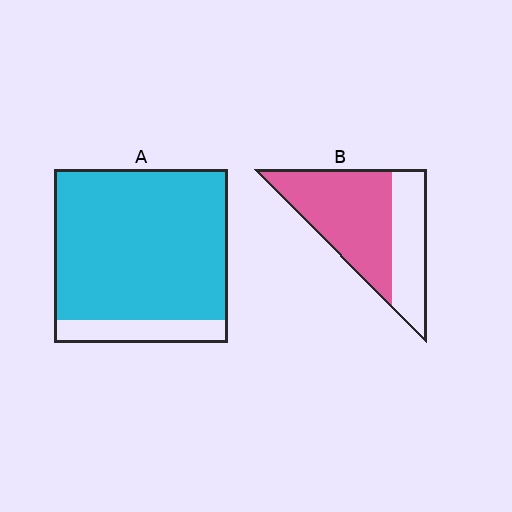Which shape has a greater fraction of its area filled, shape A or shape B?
Shape A.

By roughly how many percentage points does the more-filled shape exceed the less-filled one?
By roughly 25 percentage points (A over B).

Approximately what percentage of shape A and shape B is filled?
A is approximately 85% and B is approximately 65%.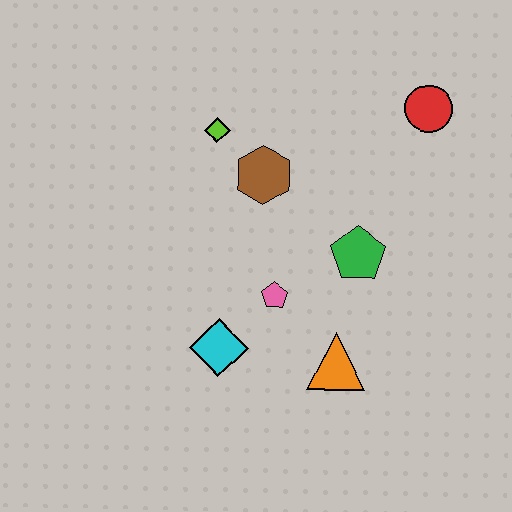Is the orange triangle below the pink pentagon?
Yes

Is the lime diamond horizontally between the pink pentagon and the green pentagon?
No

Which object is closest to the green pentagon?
The pink pentagon is closest to the green pentagon.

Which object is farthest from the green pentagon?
The lime diamond is farthest from the green pentagon.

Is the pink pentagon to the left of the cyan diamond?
No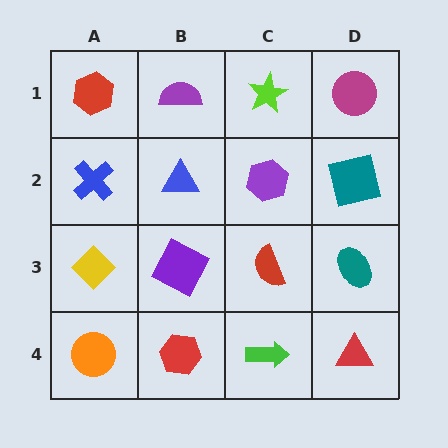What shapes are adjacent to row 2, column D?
A magenta circle (row 1, column D), a teal ellipse (row 3, column D), a purple hexagon (row 2, column C).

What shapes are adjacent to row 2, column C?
A lime star (row 1, column C), a red semicircle (row 3, column C), a blue triangle (row 2, column B), a teal square (row 2, column D).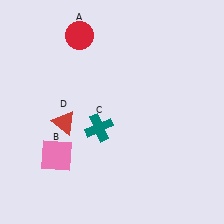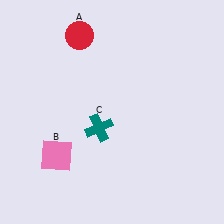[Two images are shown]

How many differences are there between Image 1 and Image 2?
There is 1 difference between the two images.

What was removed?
The red triangle (D) was removed in Image 2.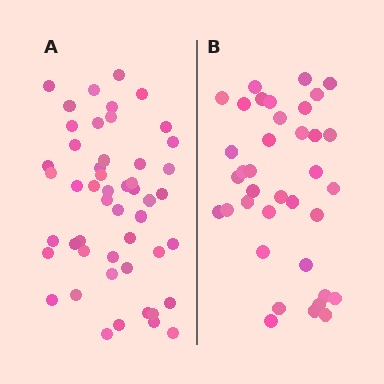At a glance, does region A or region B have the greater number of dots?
Region A (the left region) has more dots.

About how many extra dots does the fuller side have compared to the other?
Region A has approximately 15 more dots than region B.